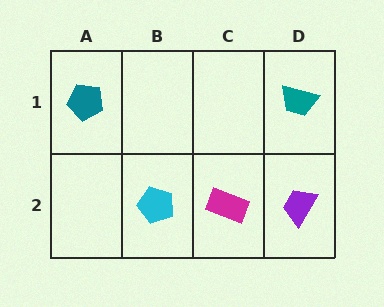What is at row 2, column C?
A magenta rectangle.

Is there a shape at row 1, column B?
No, that cell is empty.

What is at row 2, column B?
A cyan pentagon.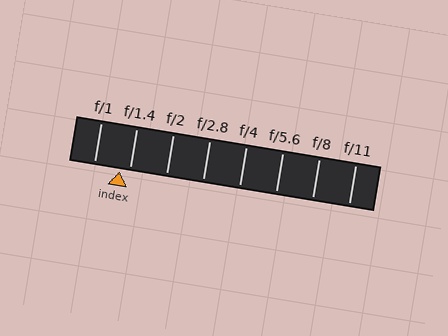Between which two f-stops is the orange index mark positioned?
The index mark is between f/1 and f/1.4.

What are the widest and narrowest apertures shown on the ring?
The widest aperture shown is f/1 and the narrowest is f/11.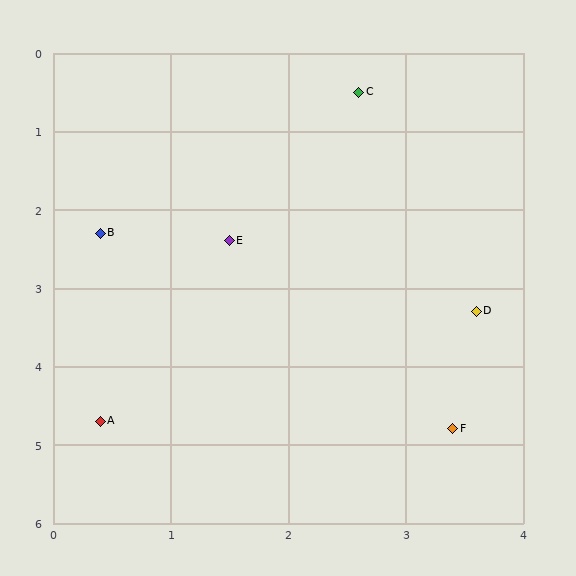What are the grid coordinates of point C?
Point C is at approximately (2.6, 0.5).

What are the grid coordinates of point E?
Point E is at approximately (1.5, 2.4).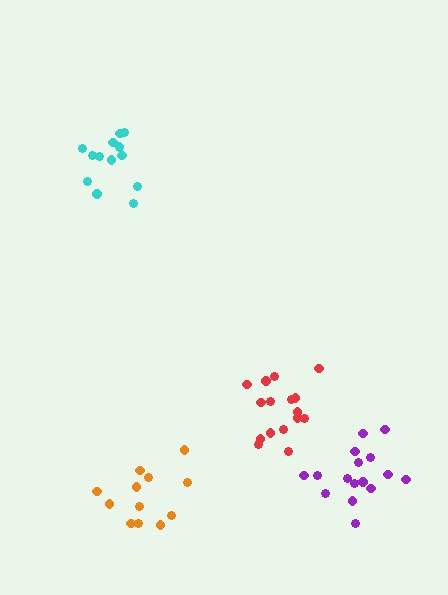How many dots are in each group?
Group 1: 12 dots, Group 2: 16 dots, Group 3: 14 dots, Group 4: 16 dots (58 total).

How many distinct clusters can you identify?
There are 4 distinct clusters.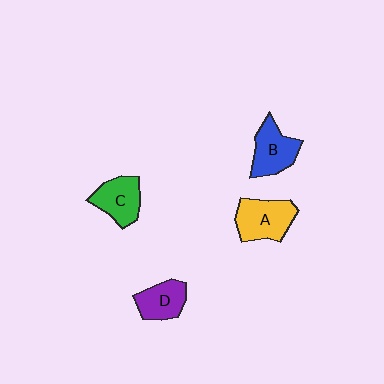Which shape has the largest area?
Shape A (yellow).